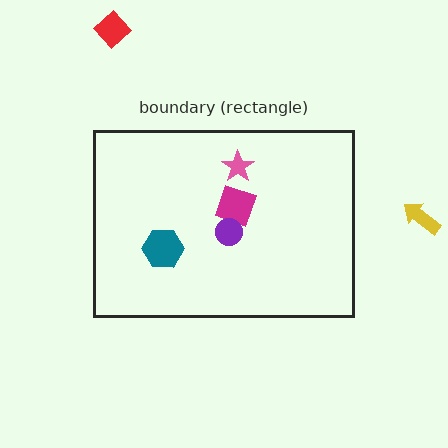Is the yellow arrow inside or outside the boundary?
Outside.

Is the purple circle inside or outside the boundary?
Inside.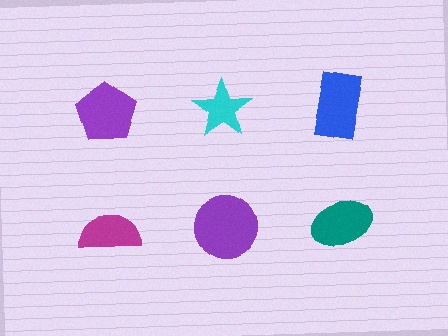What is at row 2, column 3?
A teal ellipse.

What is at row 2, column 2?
A purple circle.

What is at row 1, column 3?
A blue rectangle.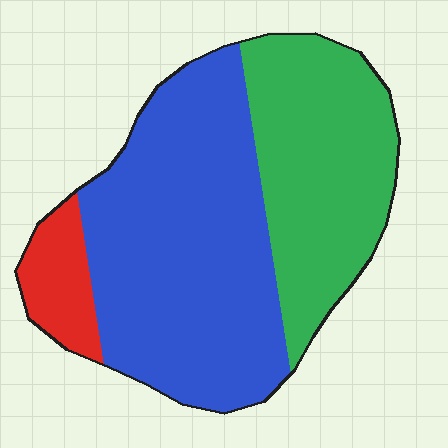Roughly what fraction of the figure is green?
Green takes up about one third (1/3) of the figure.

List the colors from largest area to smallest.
From largest to smallest: blue, green, red.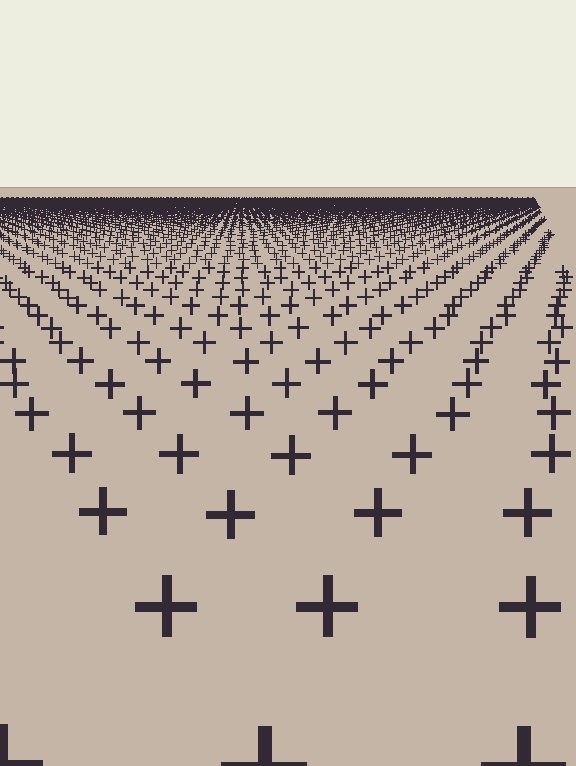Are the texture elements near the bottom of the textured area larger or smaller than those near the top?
Larger. Near the bottom, elements are closer to the viewer and appear at a bigger on-screen size.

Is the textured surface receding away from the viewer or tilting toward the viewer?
The surface is receding away from the viewer. Texture elements get smaller and denser toward the top.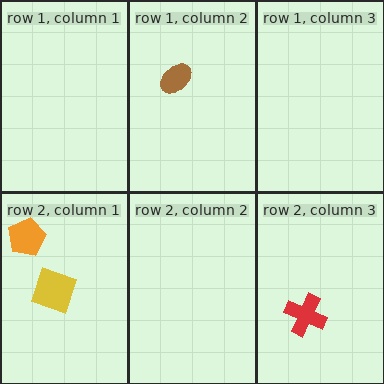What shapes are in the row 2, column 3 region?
The red cross.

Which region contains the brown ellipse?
The row 1, column 2 region.